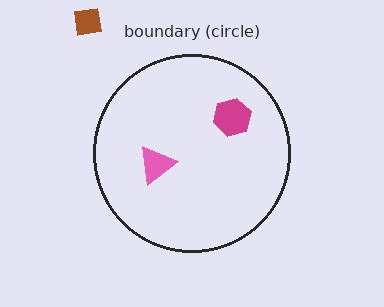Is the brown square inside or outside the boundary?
Outside.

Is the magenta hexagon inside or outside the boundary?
Inside.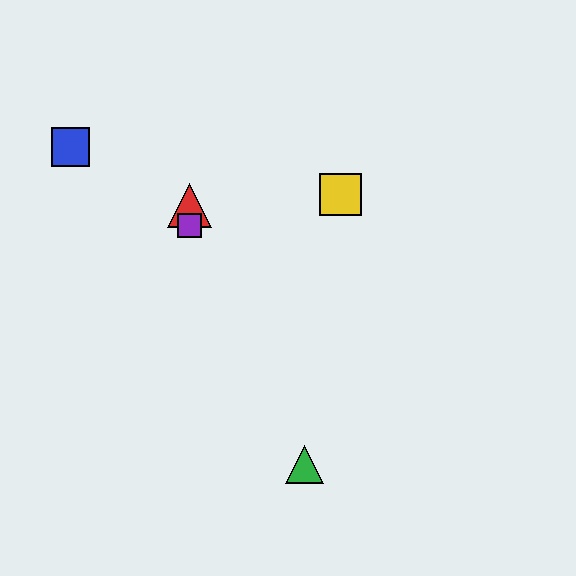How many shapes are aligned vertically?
2 shapes (the red triangle, the purple square) are aligned vertically.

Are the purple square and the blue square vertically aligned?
No, the purple square is at x≈189 and the blue square is at x≈71.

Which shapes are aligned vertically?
The red triangle, the purple square are aligned vertically.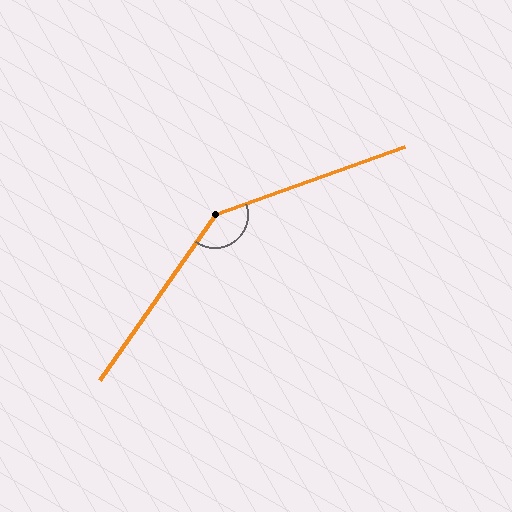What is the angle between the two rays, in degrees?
Approximately 145 degrees.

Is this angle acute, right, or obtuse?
It is obtuse.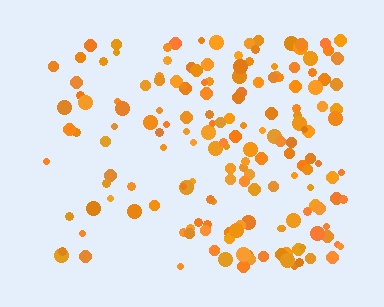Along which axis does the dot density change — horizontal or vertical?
Horizontal.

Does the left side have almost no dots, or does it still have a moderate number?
Still a moderate number, just noticeably fewer than the right.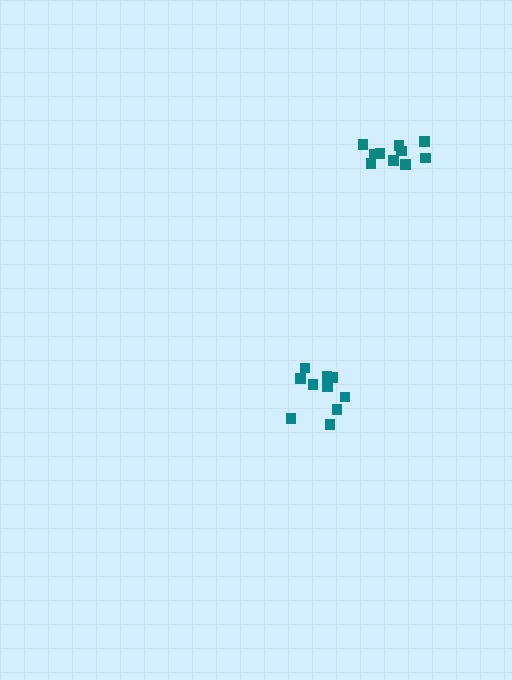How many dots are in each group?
Group 1: 10 dots, Group 2: 11 dots (21 total).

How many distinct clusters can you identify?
There are 2 distinct clusters.